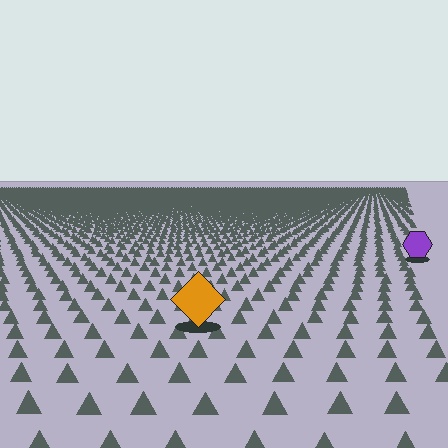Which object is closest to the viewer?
The orange diamond is closest. The texture marks near it are larger and more spread out.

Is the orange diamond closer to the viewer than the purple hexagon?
Yes. The orange diamond is closer — you can tell from the texture gradient: the ground texture is coarser near it.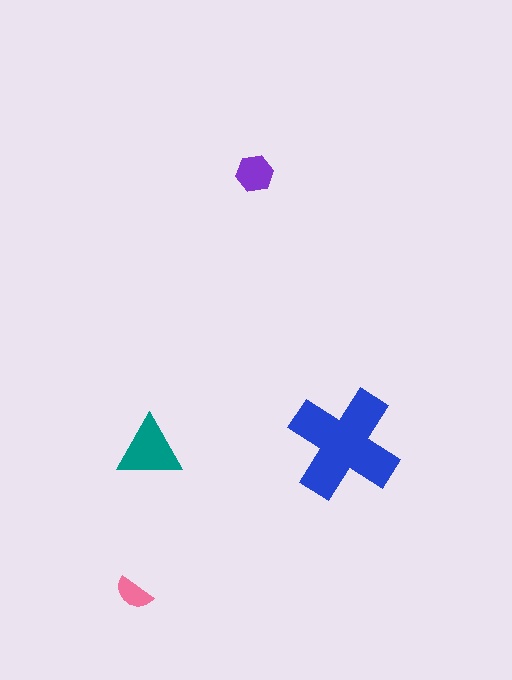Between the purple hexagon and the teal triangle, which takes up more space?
The teal triangle.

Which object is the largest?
The blue cross.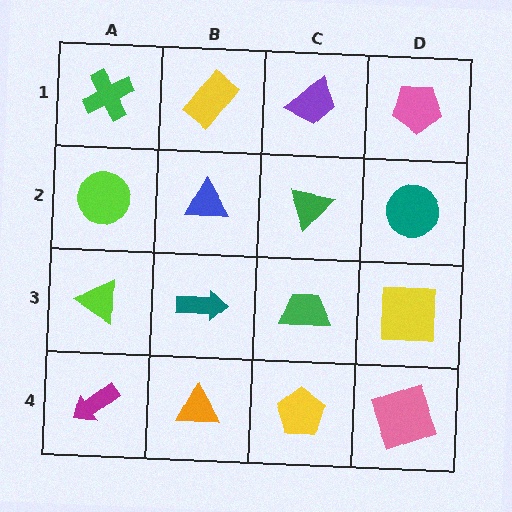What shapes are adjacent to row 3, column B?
A blue triangle (row 2, column B), an orange triangle (row 4, column B), a lime triangle (row 3, column A), a green trapezoid (row 3, column C).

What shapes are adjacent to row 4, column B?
A teal arrow (row 3, column B), a magenta arrow (row 4, column A), a yellow pentagon (row 4, column C).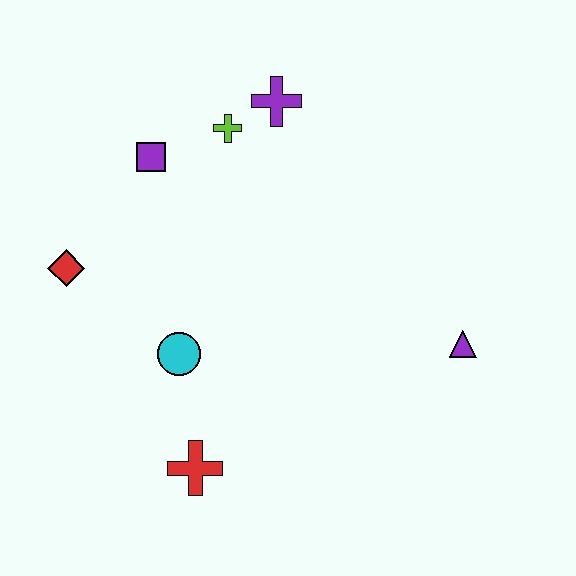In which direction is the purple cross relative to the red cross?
The purple cross is above the red cross.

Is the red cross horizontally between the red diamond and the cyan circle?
No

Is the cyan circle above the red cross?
Yes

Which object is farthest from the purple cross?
The red cross is farthest from the purple cross.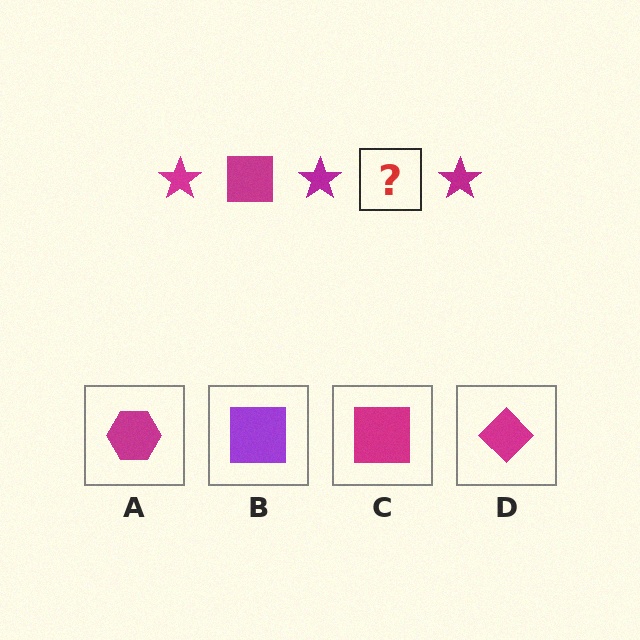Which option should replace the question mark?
Option C.